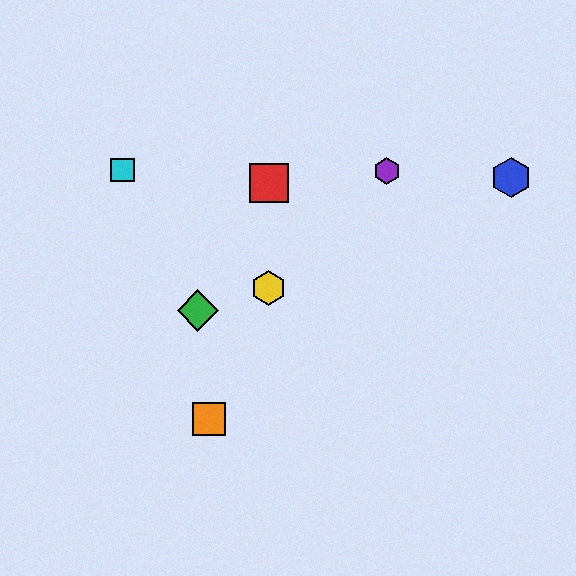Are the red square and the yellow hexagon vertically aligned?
Yes, both are at x≈269.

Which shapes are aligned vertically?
The red square, the yellow hexagon are aligned vertically.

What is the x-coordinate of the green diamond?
The green diamond is at x≈198.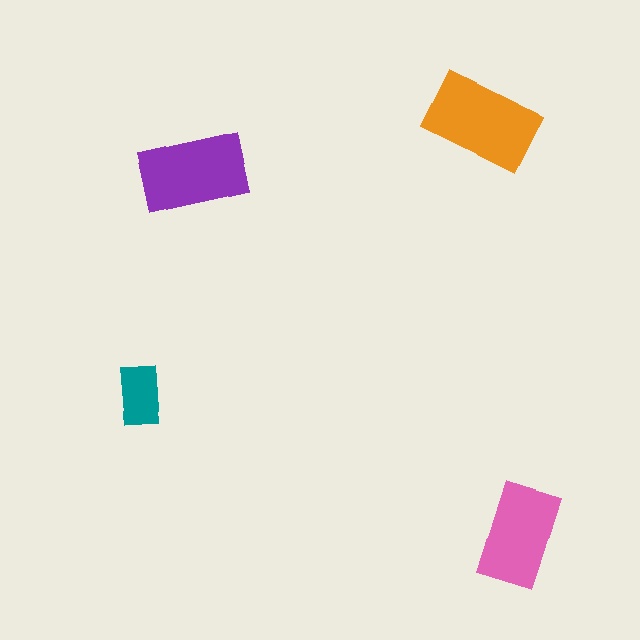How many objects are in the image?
There are 4 objects in the image.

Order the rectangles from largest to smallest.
the orange one, the purple one, the pink one, the teal one.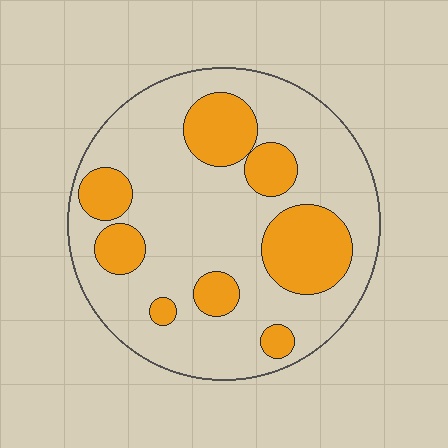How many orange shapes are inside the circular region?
8.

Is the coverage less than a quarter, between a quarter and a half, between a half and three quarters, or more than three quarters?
Between a quarter and a half.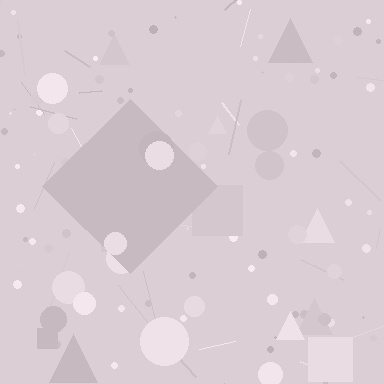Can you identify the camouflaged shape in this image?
The camouflaged shape is a diamond.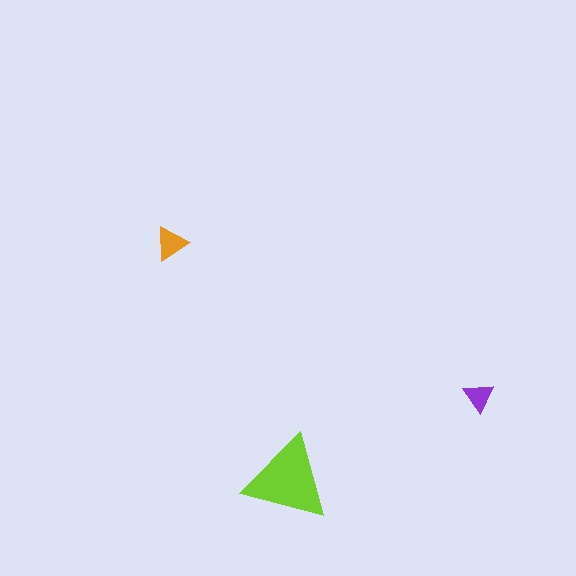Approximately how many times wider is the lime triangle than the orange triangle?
About 2.5 times wider.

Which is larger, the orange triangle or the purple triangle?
The orange one.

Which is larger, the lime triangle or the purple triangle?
The lime one.